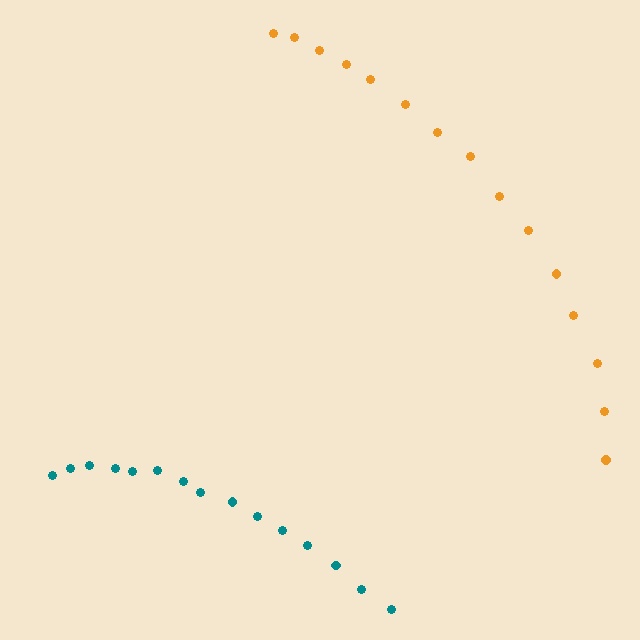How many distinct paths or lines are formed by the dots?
There are 2 distinct paths.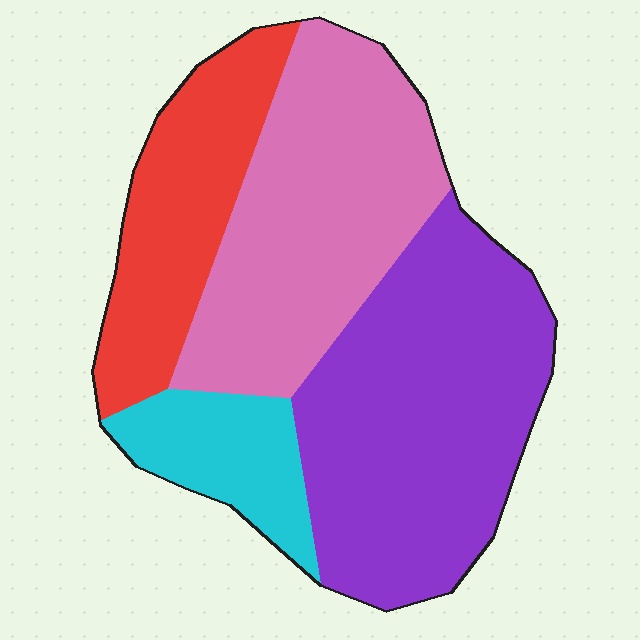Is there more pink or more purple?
Purple.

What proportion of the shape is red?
Red covers about 20% of the shape.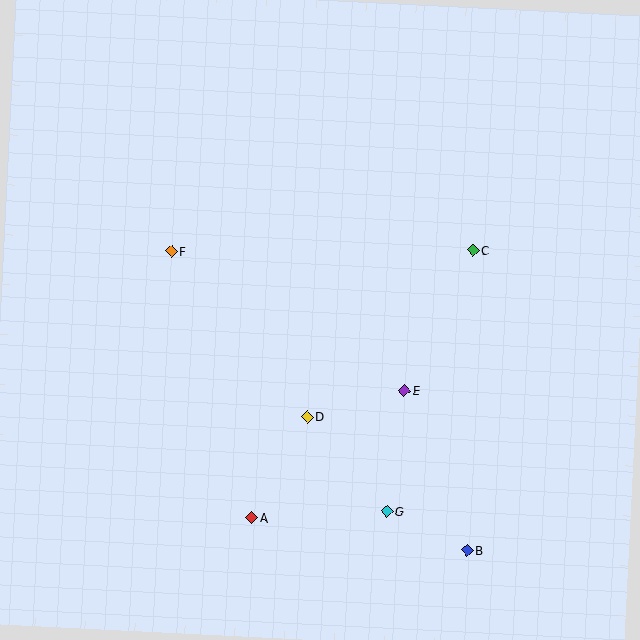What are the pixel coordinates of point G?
Point G is at (387, 511).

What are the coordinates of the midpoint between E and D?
The midpoint between E and D is at (356, 404).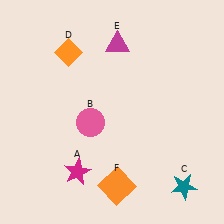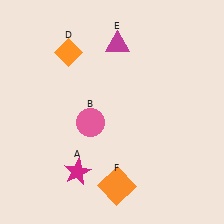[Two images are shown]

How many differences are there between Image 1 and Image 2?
There is 1 difference between the two images.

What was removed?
The teal star (C) was removed in Image 2.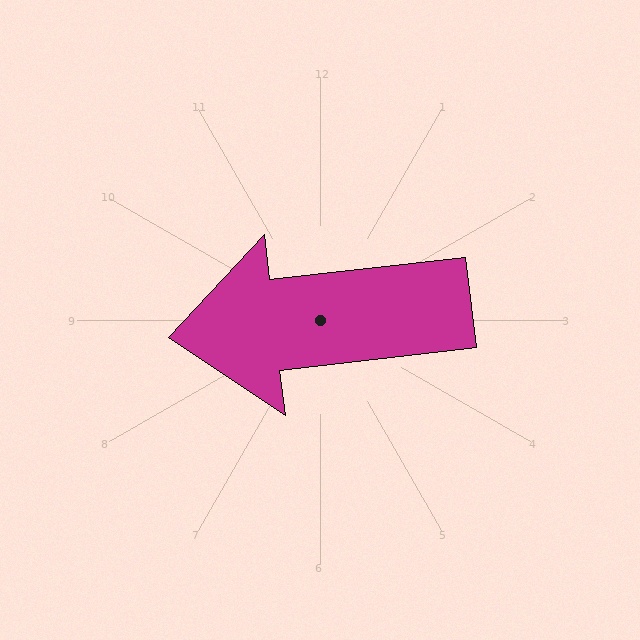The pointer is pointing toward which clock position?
Roughly 9 o'clock.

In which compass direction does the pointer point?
West.